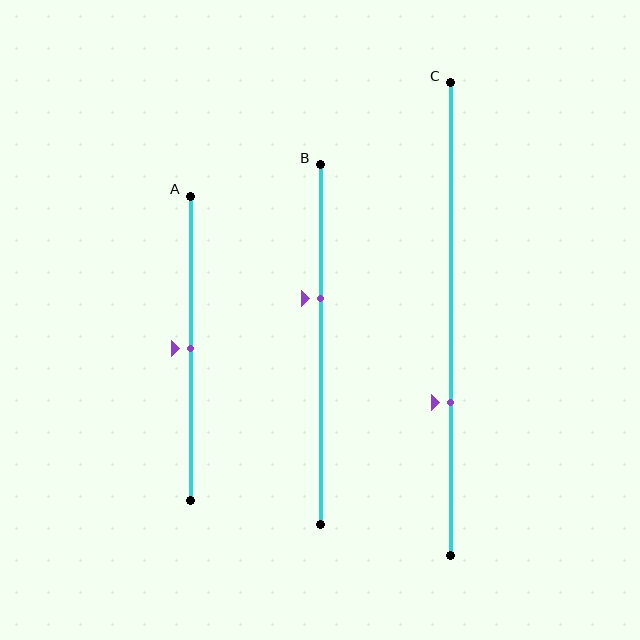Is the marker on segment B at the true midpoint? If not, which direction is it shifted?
No, the marker on segment B is shifted upward by about 13% of the segment length.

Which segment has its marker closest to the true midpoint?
Segment A has its marker closest to the true midpoint.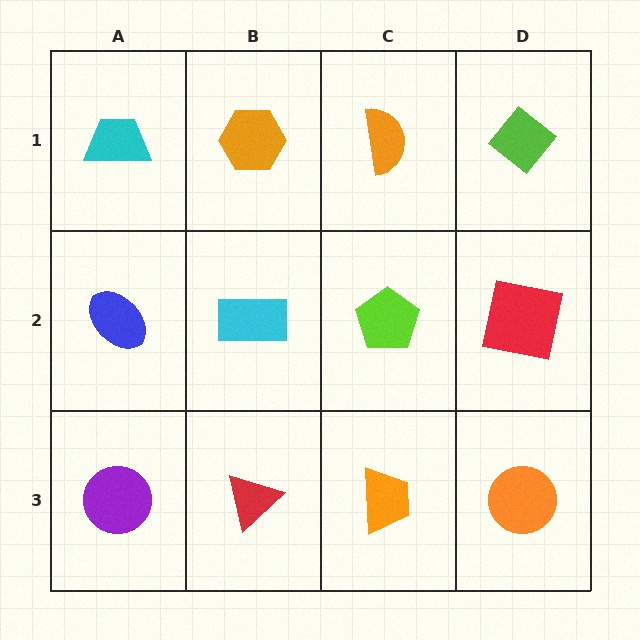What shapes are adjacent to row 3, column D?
A red square (row 2, column D), an orange trapezoid (row 3, column C).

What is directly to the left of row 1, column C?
An orange hexagon.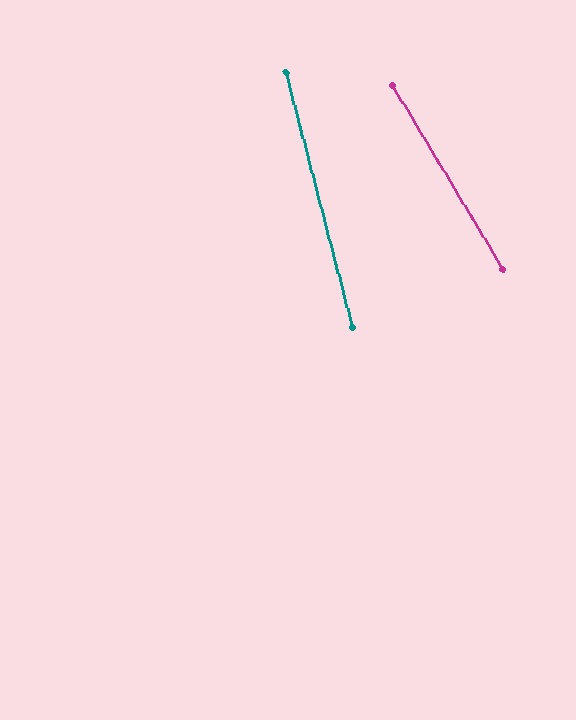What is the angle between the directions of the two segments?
Approximately 16 degrees.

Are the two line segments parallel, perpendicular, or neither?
Neither parallel nor perpendicular — they differ by about 16°.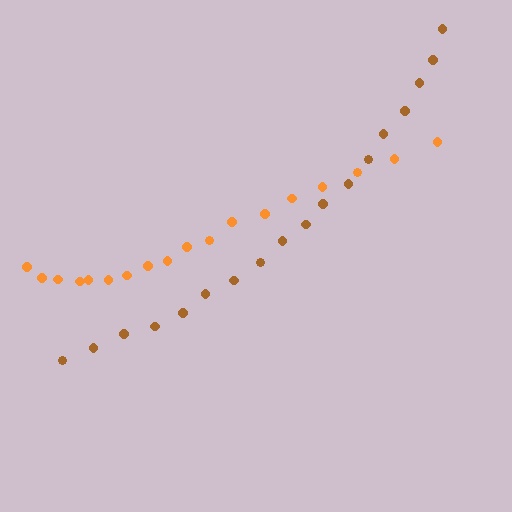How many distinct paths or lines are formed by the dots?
There are 2 distinct paths.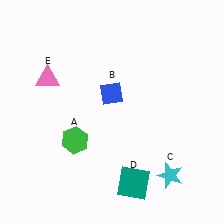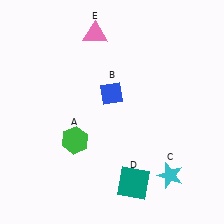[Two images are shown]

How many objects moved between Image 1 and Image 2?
1 object moved between the two images.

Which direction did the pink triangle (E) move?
The pink triangle (E) moved right.